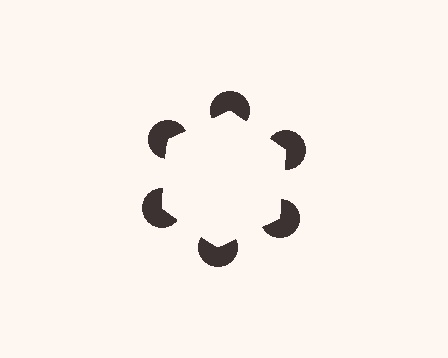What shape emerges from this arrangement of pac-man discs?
An illusory hexagon — its edges are inferred from the aligned wedge cuts in the pac-man discs, not physically drawn.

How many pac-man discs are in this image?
There are 6 — one at each vertex of the illusory hexagon.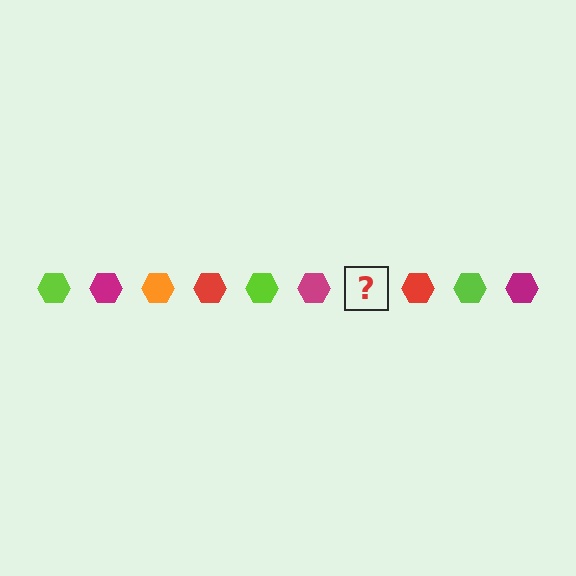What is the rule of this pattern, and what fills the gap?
The rule is that the pattern cycles through lime, magenta, orange, red hexagons. The gap should be filled with an orange hexagon.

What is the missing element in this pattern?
The missing element is an orange hexagon.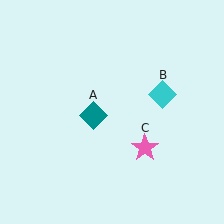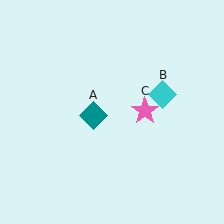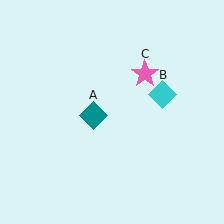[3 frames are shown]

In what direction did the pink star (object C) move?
The pink star (object C) moved up.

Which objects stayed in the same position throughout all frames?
Teal diamond (object A) and cyan diamond (object B) remained stationary.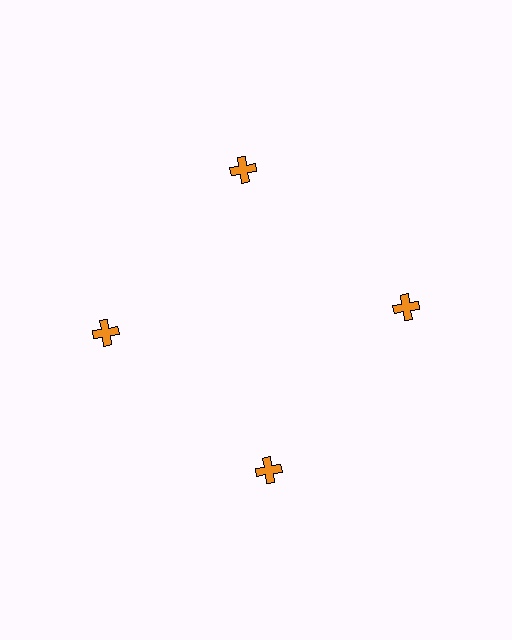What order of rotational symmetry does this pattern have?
This pattern has 4-fold rotational symmetry.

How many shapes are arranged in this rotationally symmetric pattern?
There are 4 shapes, arranged in 4 groups of 1.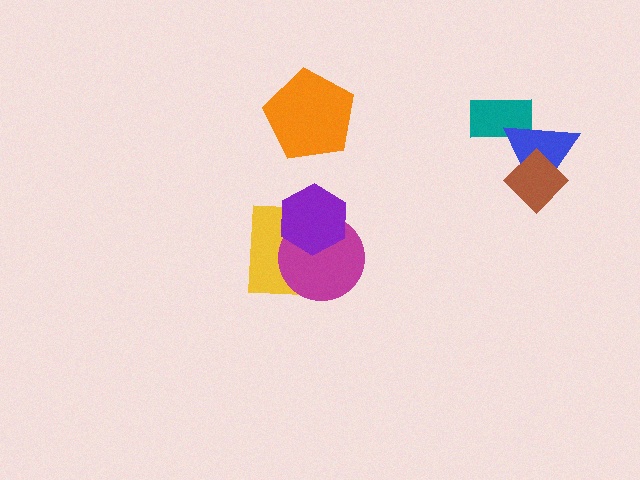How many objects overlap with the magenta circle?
2 objects overlap with the magenta circle.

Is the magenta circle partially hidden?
Yes, it is partially covered by another shape.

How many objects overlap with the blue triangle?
2 objects overlap with the blue triangle.